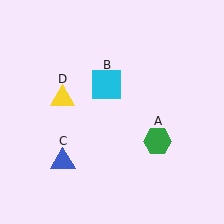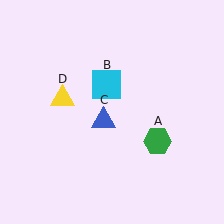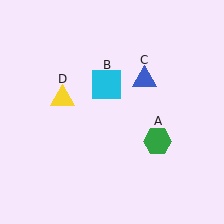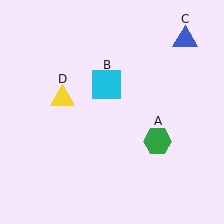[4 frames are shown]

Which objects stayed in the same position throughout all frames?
Green hexagon (object A) and cyan square (object B) and yellow triangle (object D) remained stationary.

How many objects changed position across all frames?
1 object changed position: blue triangle (object C).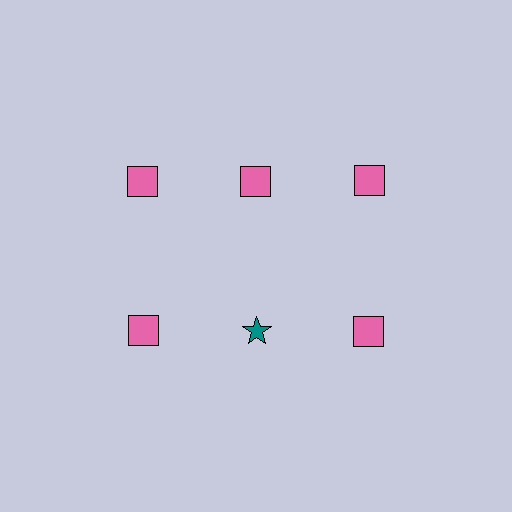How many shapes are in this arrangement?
There are 6 shapes arranged in a grid pattern.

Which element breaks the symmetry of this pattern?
The teal star in the second row, second from left column breaks the symmetry. All other shapes are pink squares.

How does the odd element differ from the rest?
It differs in both color (teal instead of pink) and shape (star instead of square).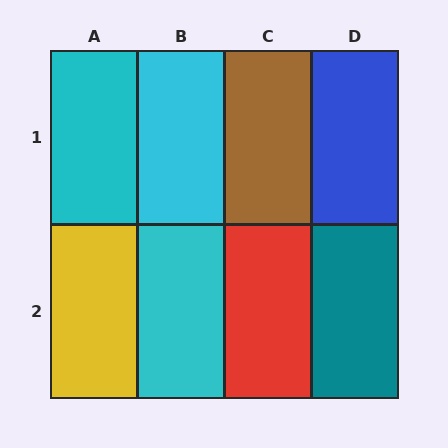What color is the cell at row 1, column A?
Cyan.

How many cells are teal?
1 cell is teal.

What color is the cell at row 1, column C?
Brown.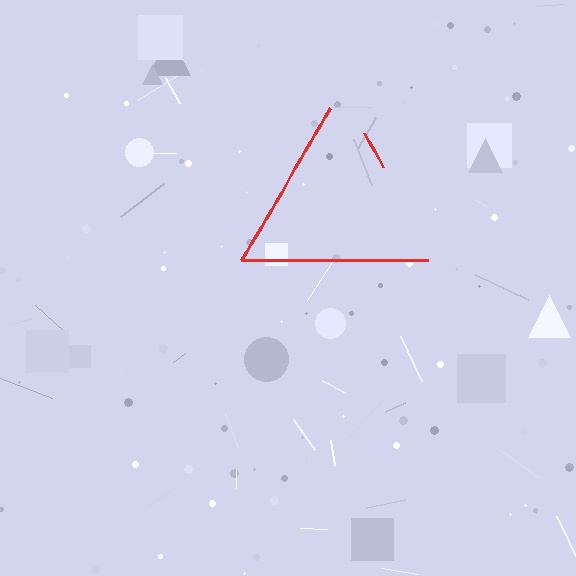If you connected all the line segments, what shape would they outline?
They would outline a triangle.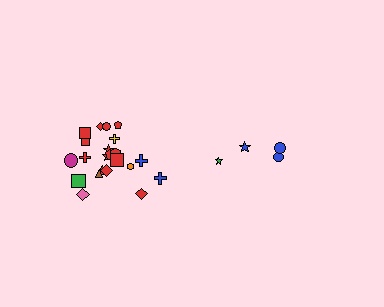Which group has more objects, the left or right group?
The left group.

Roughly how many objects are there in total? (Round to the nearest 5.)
Roughly 25 objects in total.